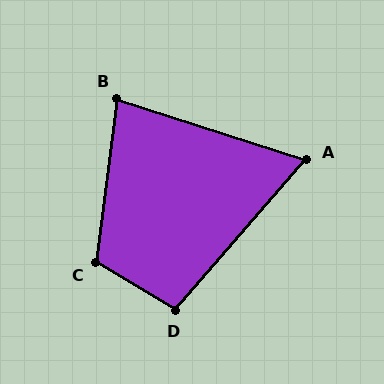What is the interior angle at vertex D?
Approximately 100 degrees (obtuse).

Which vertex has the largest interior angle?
C, at approximately 113 degrees.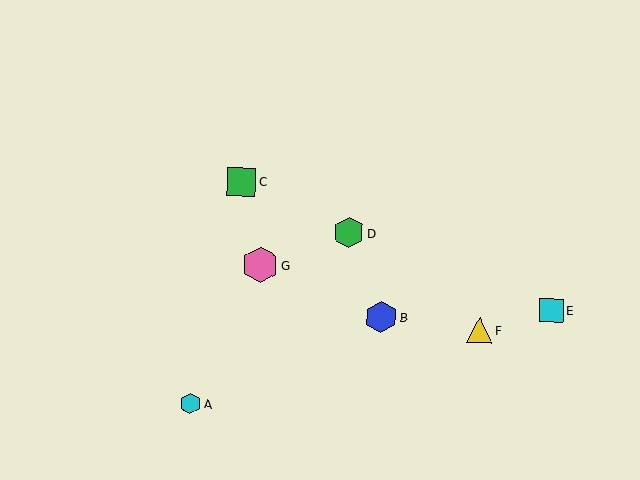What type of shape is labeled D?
Shape D is a green hexagon.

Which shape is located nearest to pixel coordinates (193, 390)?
The cyan hexagon (labeled A) at (191, 404) is nearest to that location.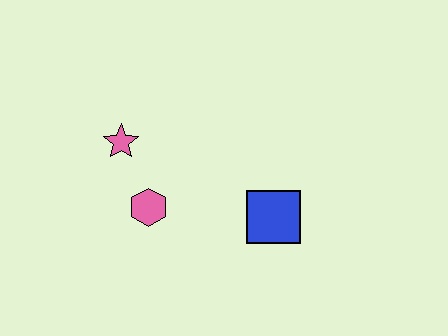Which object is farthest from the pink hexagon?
The blue square is farthest from the pink hexagon.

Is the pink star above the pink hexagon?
Yes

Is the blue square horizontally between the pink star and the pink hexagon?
No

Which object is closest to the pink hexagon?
The pink star is closest to the pink hexagon.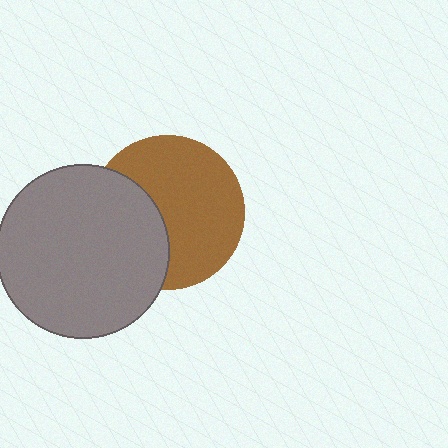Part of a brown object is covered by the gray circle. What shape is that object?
It is a circle.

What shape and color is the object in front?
The object in front is a gray circle.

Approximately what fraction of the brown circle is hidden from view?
Roughly 36% of the brown circle is hidden behind the gray circle.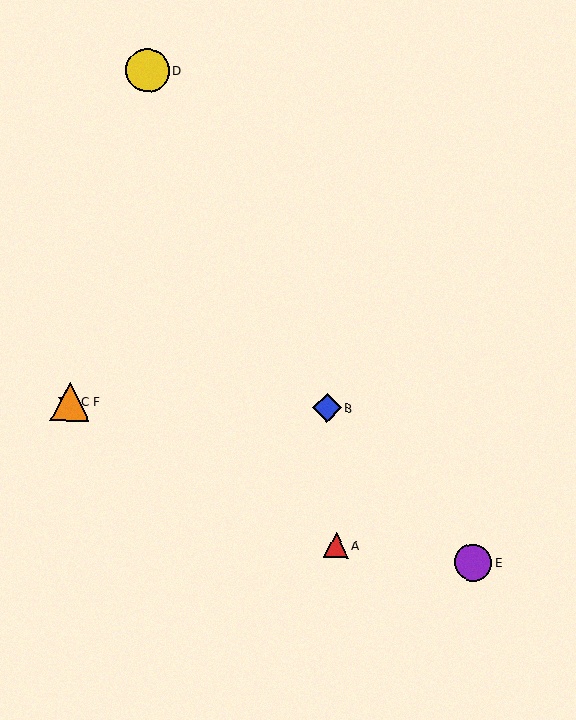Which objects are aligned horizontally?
Objects B, C, F are aligned horizontally.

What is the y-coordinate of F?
Object F is at y≈402.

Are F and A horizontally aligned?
No, F is at y≈402 and A is at y≈545.